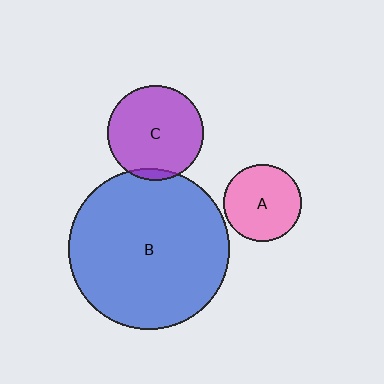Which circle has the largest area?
Circle B (blue).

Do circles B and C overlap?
Yes.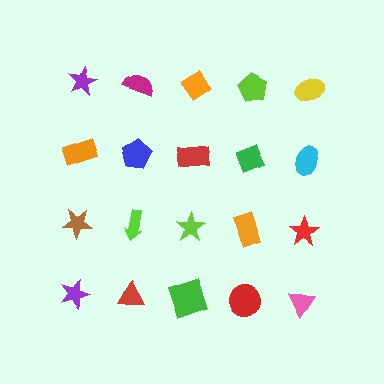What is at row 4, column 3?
A green square.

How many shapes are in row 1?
5 shapes.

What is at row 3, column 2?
A lime arrow.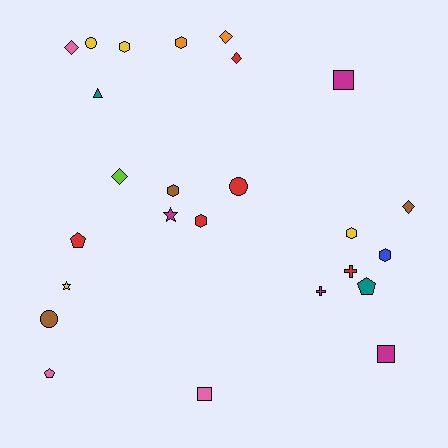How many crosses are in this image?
There are 2 crosses.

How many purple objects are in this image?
There are no purple objects.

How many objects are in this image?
There are 25 objects.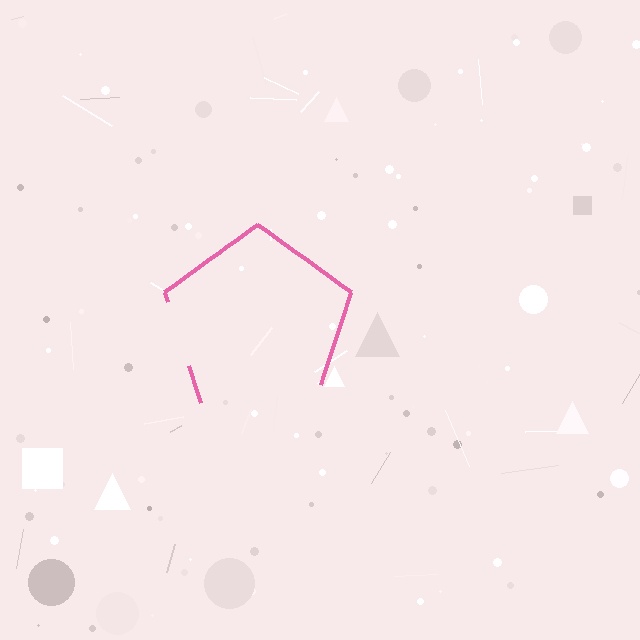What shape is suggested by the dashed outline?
The dashed outline suggests a pentagon.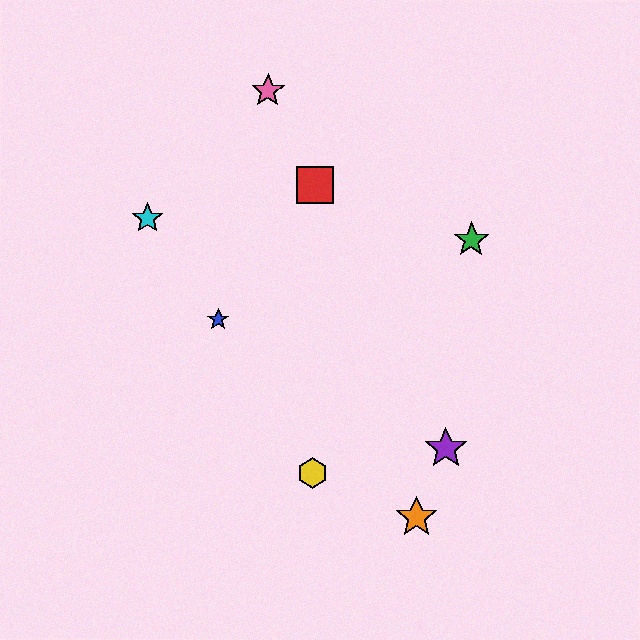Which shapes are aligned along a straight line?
The red square, the purple star, the pink star are aligned along a straight line.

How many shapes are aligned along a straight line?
3 shapes (the red square, the purple star, the pink star) are aligned along a straight line.